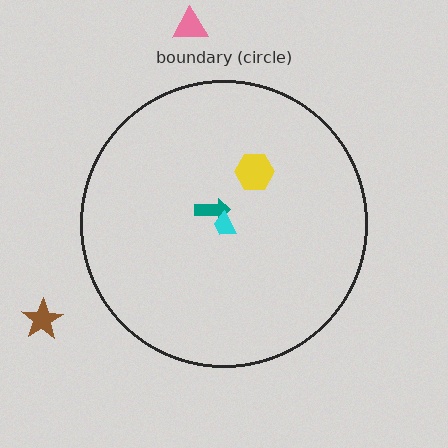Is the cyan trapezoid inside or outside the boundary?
Inside.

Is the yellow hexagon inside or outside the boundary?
Inside.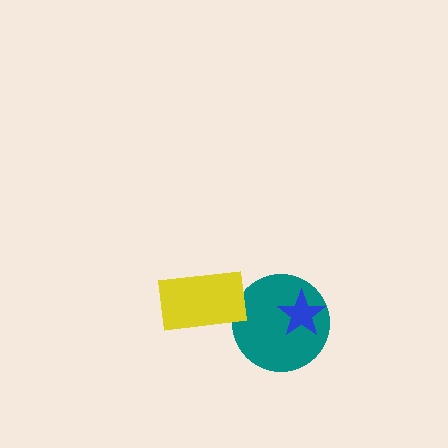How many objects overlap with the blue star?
1 object overlaps with the blue star.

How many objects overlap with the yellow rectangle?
0 objects overlap with the yellow rectangle.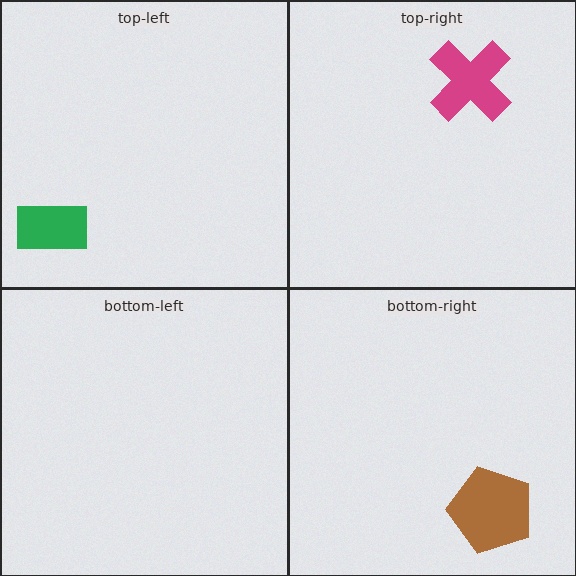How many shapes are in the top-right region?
1.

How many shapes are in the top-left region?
1.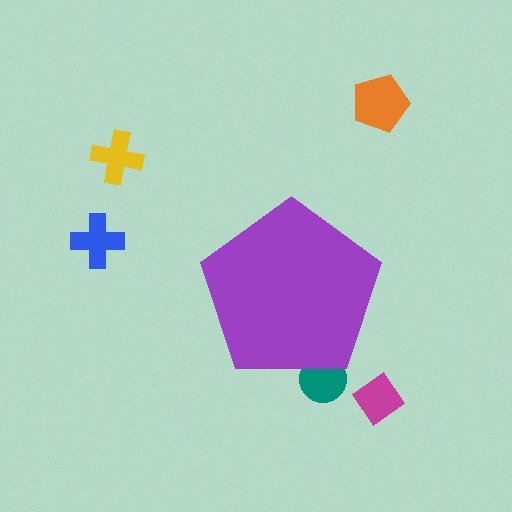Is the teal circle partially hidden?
Yes, the teal circle is partially hidden behind the purple pentagon.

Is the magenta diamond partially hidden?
No, the magenta diamond is fully visible.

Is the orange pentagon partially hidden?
No, the orange pentagon is fully visible.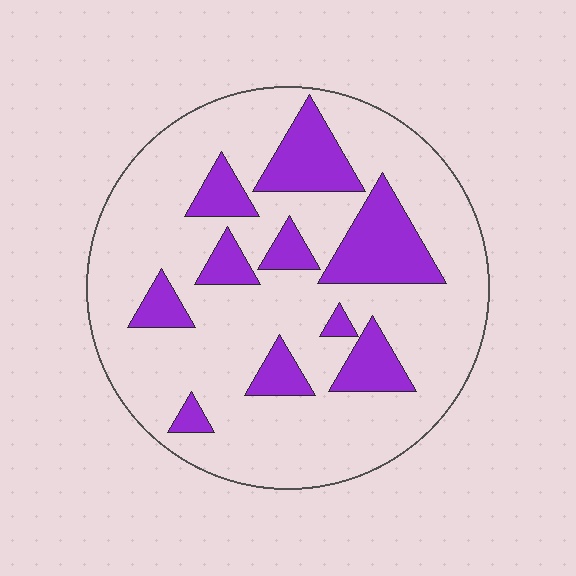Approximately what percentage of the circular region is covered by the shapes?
Approximately 25%.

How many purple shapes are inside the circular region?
10.